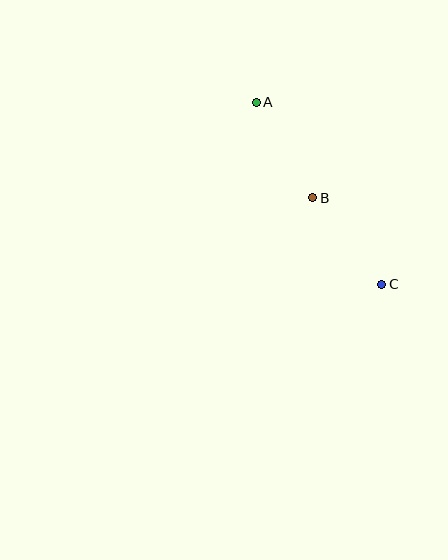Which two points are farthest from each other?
Points A and C are farthest from each other.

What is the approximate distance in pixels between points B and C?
The distance between B and C is approximately 111 pixels.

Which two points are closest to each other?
Points A and B are closest to each other.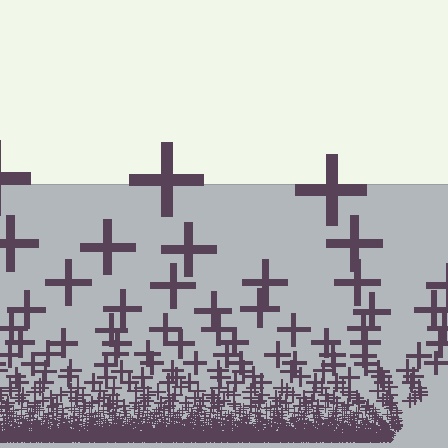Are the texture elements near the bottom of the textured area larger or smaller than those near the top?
Smaller. The gradient is inverted — elements near the bottom are smaller and denser.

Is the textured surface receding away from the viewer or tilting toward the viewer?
The surface appears to tilt toward the viewer. Texture elements get larger and sparser toward the top.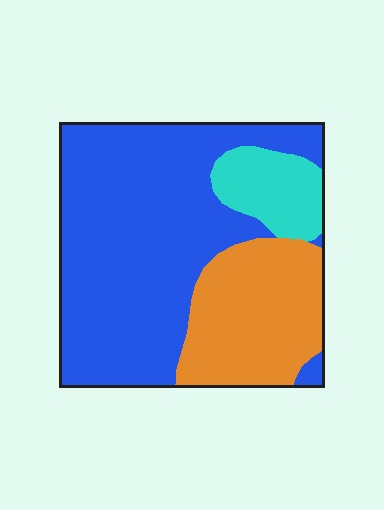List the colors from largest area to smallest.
From largest to smallest: blue, orange, cyan.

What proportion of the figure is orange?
Orange covers roughly 25% of the figure.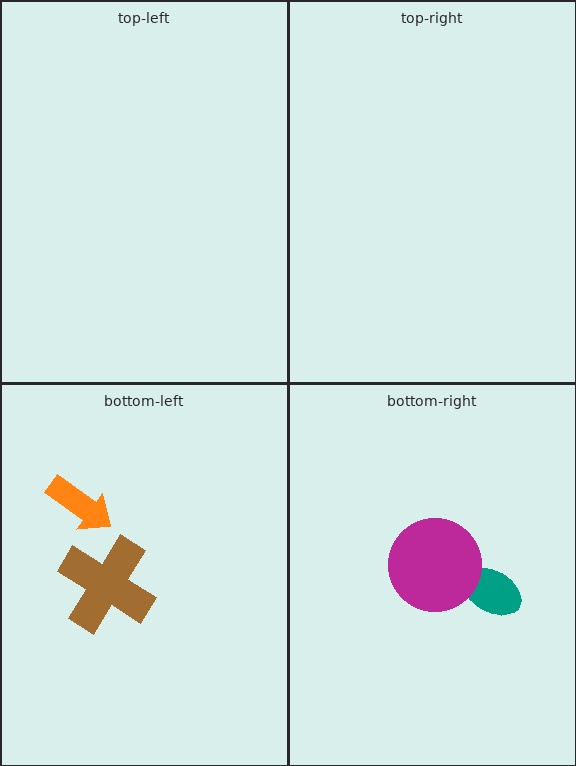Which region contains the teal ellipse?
The bottom-right region.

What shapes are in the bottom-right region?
The teal ellipse, the magenta circle.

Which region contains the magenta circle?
The bottom-right region.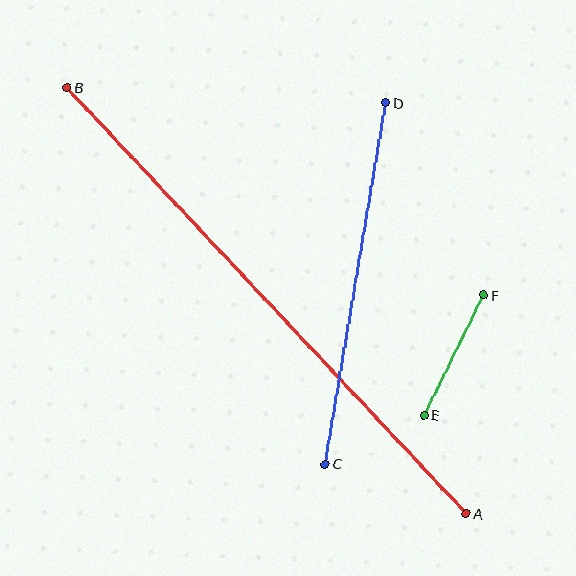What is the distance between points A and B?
The distance is approximately 584 pixels.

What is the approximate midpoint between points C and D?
The midpoint is at approximately (355, 284) pixels.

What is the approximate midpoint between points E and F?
The midpoint is at approximately (454, 355) pixels.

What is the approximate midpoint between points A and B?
The midpoint is at approximately (267, 301) pixels.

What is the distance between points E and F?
The distance is approximately 134 pixels.